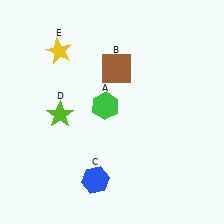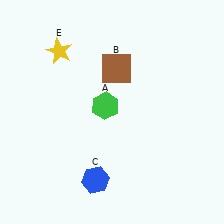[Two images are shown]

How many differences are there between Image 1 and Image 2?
There is 1 difference between the two images.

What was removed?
The lime star (D) was removed in Image 2.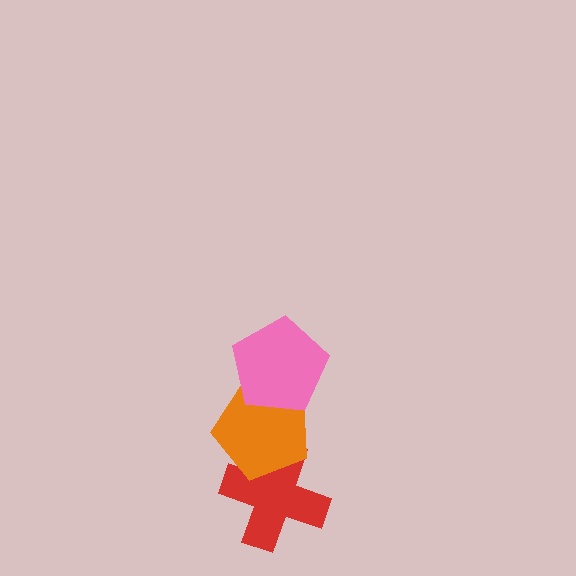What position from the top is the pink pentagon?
The pink pentagon is 1st from the top.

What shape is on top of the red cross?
The orange pentagon is on top of the red cross.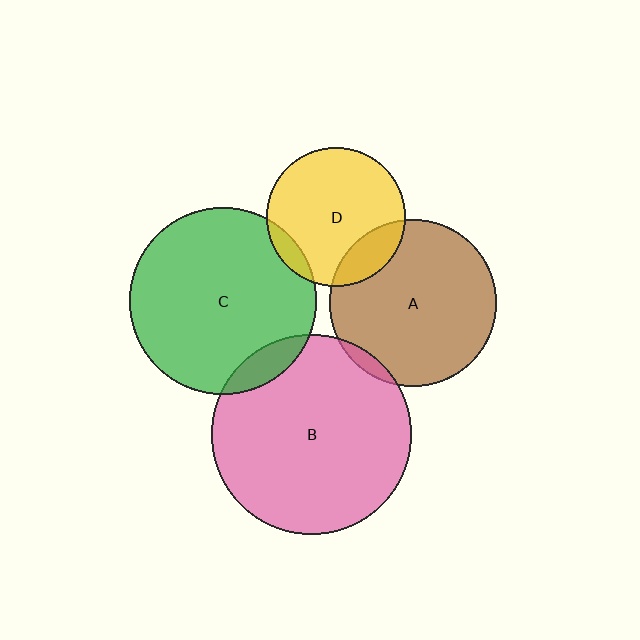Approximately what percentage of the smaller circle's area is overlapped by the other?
Approximately 15%.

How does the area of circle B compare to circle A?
Approximately 1.4 times.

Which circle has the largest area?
Circle B (pink).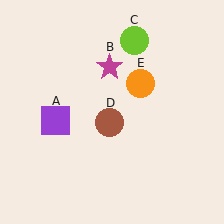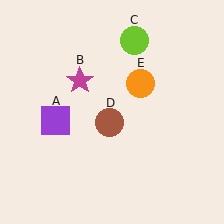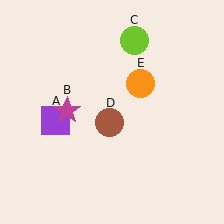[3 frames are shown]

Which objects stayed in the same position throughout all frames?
Purple square (object A) and lime circle (object C) and brown circle (object D) and orange circle (object E) remained stationary.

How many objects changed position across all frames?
1 object changed position: magenta star (object B).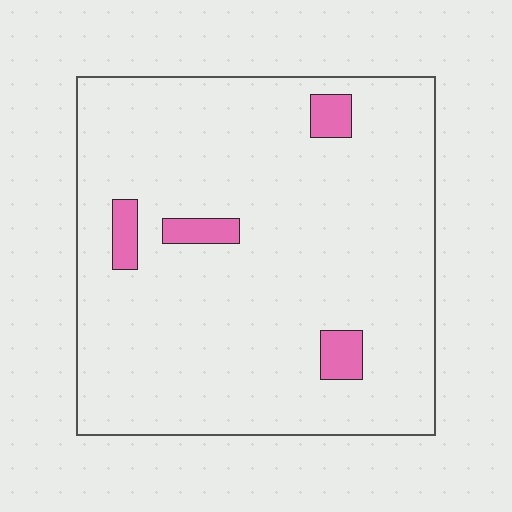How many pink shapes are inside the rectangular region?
4.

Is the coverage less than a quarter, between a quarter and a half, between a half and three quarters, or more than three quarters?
Less than a quarter.